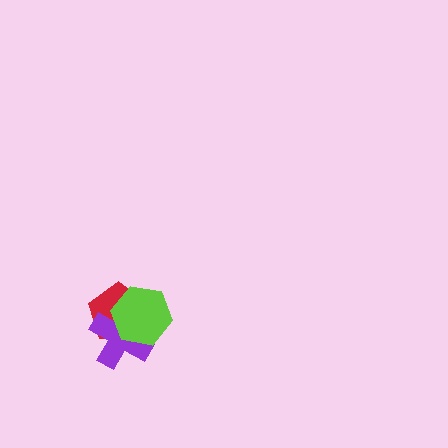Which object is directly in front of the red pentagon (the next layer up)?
The purple cross is directly in front of the red pentagon.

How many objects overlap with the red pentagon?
2 objects overlap with the red pentagon.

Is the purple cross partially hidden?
Yes, it is partially covered by another shape.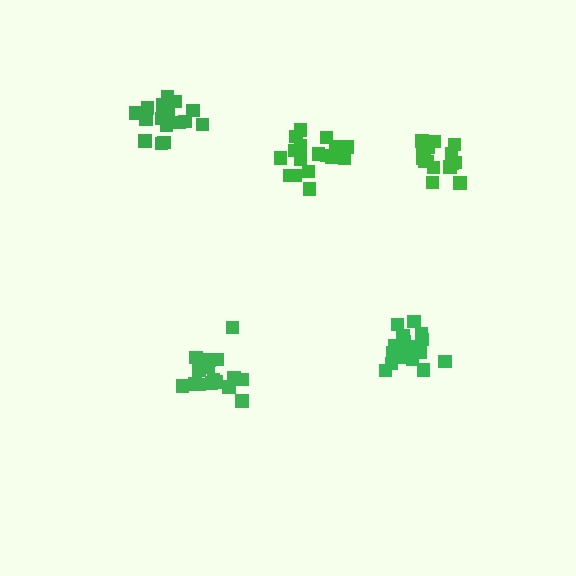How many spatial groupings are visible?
There are 5 spatial groupings.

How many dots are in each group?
Group 1: 17 dots, Group 2: 16 dots, Group 3: 19 dots, Group 4: 18 dots, Group 5: 15 dots (85 total).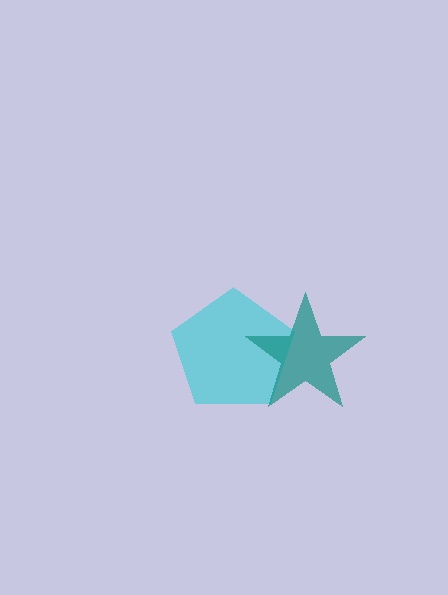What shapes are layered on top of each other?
The layered shapes are: a cyan pentagon, a teal star.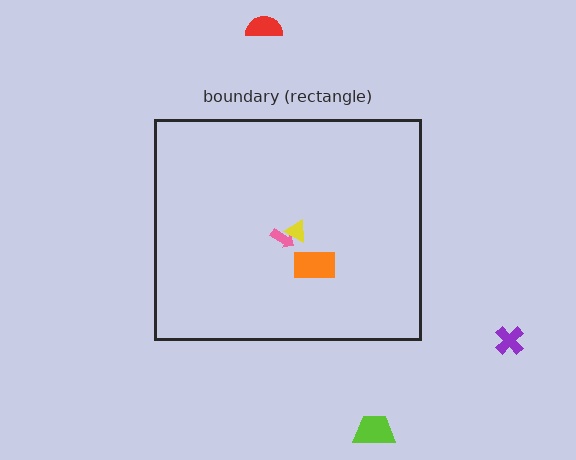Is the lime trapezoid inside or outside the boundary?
Outside.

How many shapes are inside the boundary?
3 inside, 3 outside.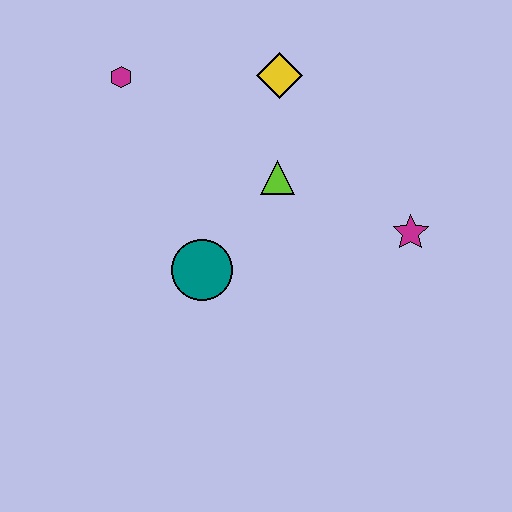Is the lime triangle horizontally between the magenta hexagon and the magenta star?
Yes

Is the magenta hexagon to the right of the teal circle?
No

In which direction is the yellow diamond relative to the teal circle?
The yellow diamond is above the teal circle.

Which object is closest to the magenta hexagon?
The yellow diamond is closest to the magenta hexagon.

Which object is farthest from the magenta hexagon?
The magenta star is farthest from the magenta hexagon.